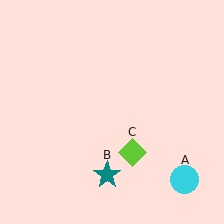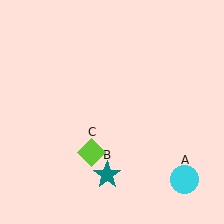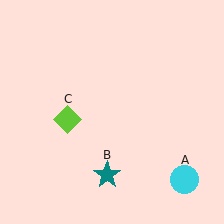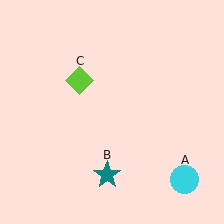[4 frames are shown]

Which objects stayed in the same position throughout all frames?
Cyan circle (object A) and teal star (object B) remained stationary.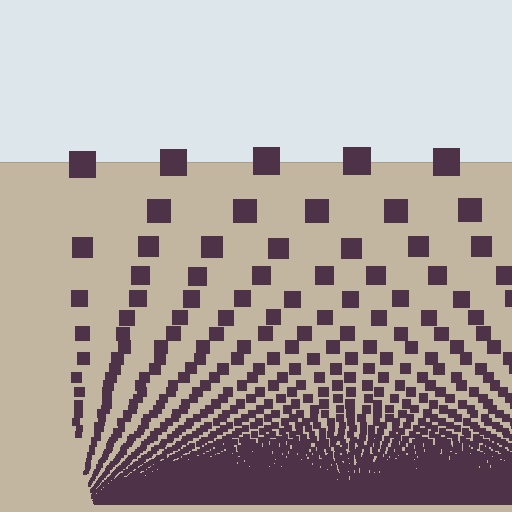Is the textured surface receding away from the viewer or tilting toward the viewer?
The surface appears to tilt toward the viewer. Texture elements get larger and sparser toward the top.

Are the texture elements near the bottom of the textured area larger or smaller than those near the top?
Smaller. The gradient is inverted — elements near the bottom are smaller and denser.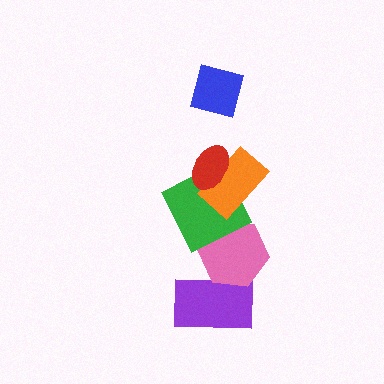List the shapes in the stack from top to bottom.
From top to bottom: the blue square, the red ellipse, the orange rectangle, the green square, the pink hexagon, the purple rectangle.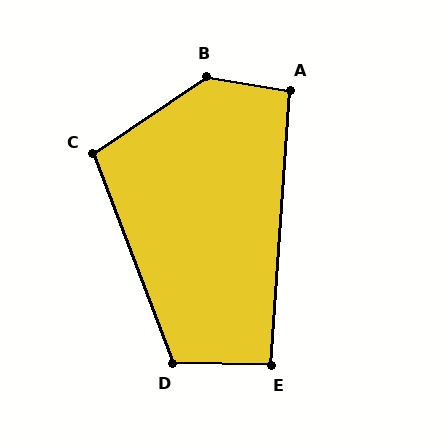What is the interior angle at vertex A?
Approximately 96 degrees (obtuse).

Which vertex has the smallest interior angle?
E, at approximately 93 degrees.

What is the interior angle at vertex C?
Approximately 104 degrees (obtuse).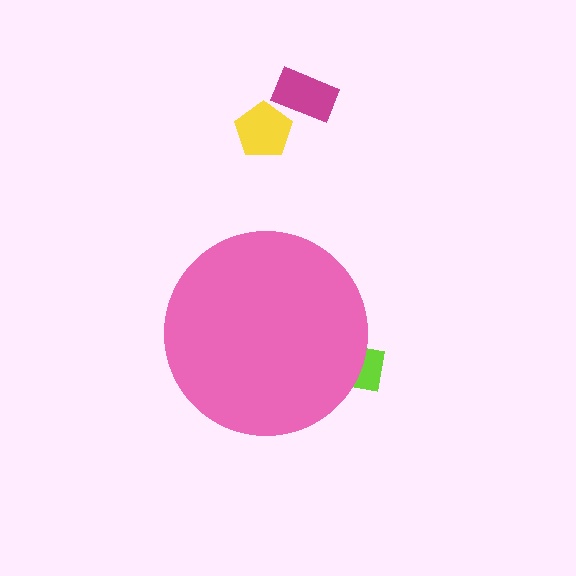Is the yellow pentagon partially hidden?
No, the yellow pentagon is fully visible.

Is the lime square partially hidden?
Yes, the lime square is partially hidden behind the pink circle.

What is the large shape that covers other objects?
A pink circle.